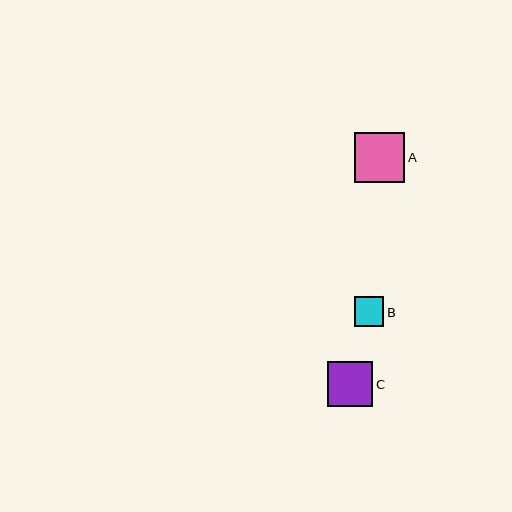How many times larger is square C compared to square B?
Square C is approximately 1.6 times the size of square B.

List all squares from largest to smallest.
From largest to smallest: A, C, B.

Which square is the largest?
Square A is the largest with a size of approximately 50 pixels.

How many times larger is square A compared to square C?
Square A is approximately 1.1 times the size of square C.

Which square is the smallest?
Square B is the smallest with a size of approximately 29 pixels.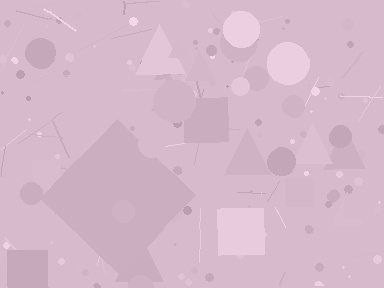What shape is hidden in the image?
A diamond is hidden in the image.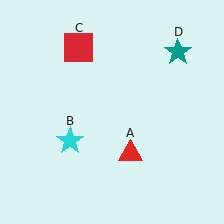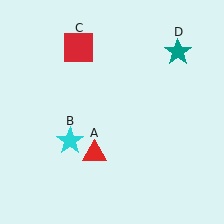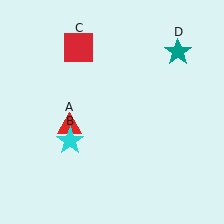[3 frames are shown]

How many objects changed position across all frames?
1 object changed position: red triangle (object A).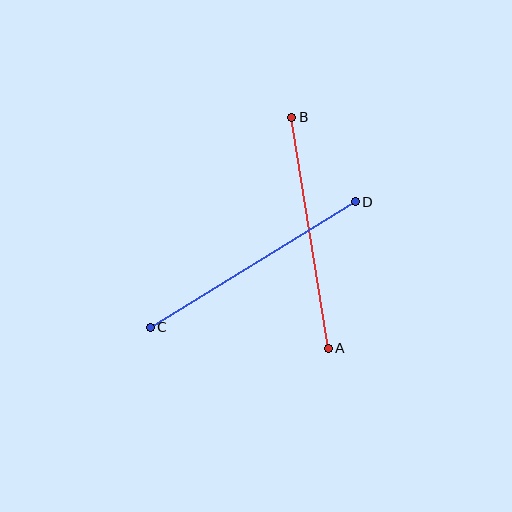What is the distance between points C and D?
The distance is approximately 241 pixels.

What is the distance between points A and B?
The distance is approximately 234 pixels.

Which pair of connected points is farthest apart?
Points C and D are farthest apart.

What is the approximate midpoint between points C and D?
The midpoint is at approximately (253, 265) pixels.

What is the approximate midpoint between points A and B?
The midpoint is at approximately (310, 233) pixels.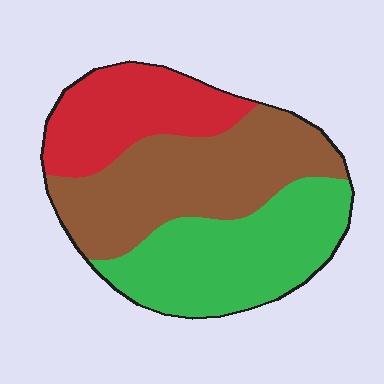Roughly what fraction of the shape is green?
Green takes up between a third and a half of the shape.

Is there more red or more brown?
Brown.